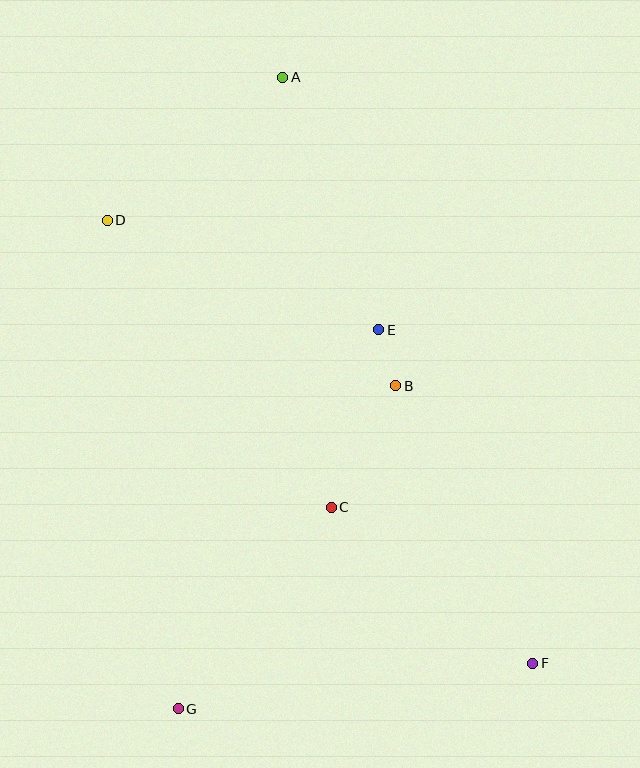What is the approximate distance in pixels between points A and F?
The distance between A and F is approximately 637 pixels.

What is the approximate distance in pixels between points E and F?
The distance between E and F is approximately 367 pixels.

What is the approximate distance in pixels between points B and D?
The distance between B and D is approximately 333 pixels.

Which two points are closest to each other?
Points B and E are closest to each other.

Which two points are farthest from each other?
Points A and G are farthest from each other.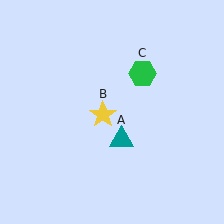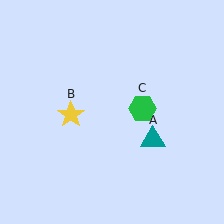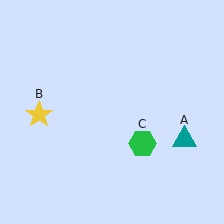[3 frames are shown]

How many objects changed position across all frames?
3 objects changed position: teal triangle (object A), yellow star (object B), green hexagon (object C).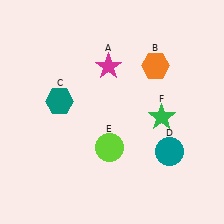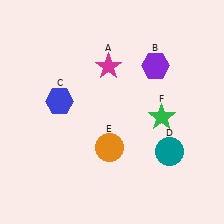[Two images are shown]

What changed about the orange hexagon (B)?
In Image 1, B is orange. In Image 2, it changed to purple.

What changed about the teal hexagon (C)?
In Image 1, C is teal. In Image 2, it changed to blue.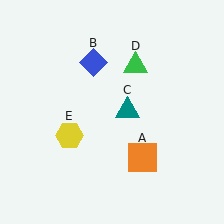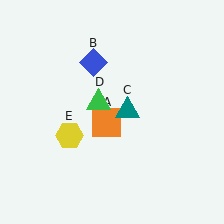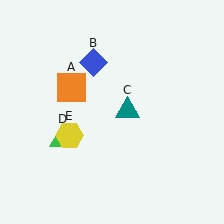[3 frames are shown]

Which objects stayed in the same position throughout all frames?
Blue diamond (object B) and teal triangle (object C) and yellow hexagon (object E) remained stationary.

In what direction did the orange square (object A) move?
The orange square (object A) moved up and to the left.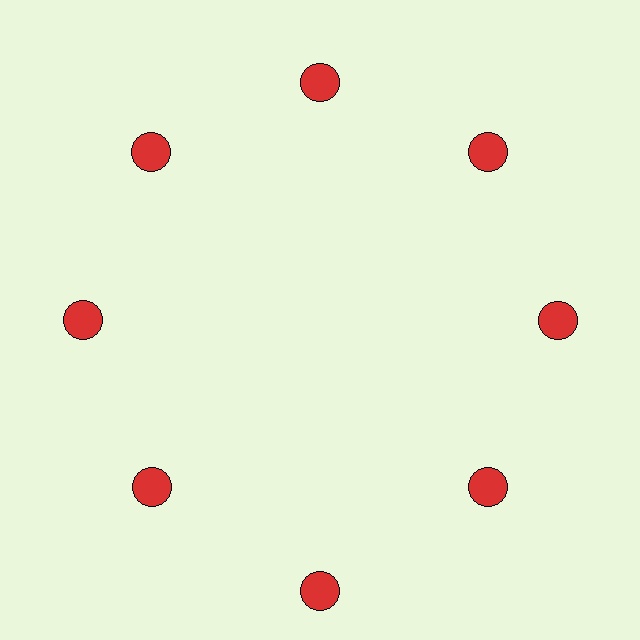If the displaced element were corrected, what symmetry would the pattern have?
It would have 8-fold rotational symmetry — the pattern would map onto itself every 45 degrees.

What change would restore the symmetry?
The symmetry would be restored by moving it inward, back onto the ring so that all 8 circles sit at equal angles and equal distance from the center.